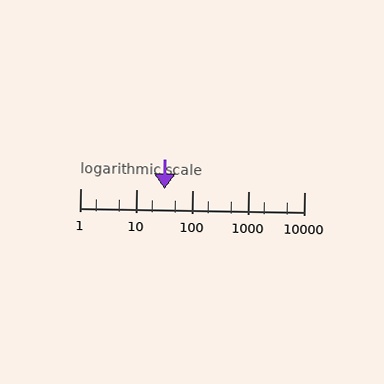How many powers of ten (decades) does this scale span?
The scale spans 4 decades, from 1 to 10000.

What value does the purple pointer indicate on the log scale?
The pointer indicates approximately 32.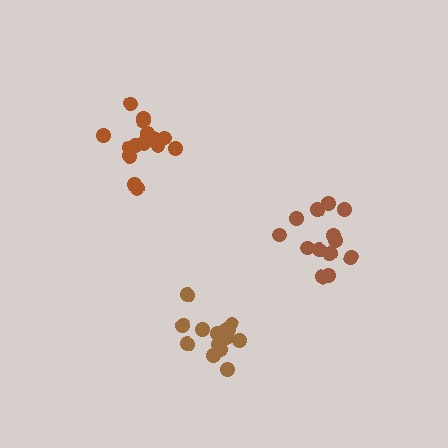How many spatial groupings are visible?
There are 3 spatial groupings.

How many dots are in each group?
Group 1: 13 dots, Group 2: 17 dots, Group 3: 14 dots (44 total).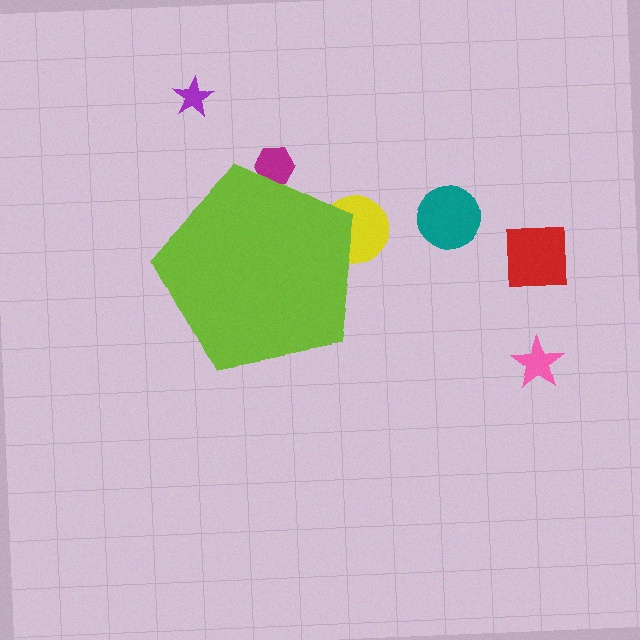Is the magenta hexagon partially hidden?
Yes, the magenta hexagon is partially hidden behind the lime pentagon.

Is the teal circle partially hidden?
No, the teal circle is fully visible.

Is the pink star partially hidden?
No, the pink star is fully visible.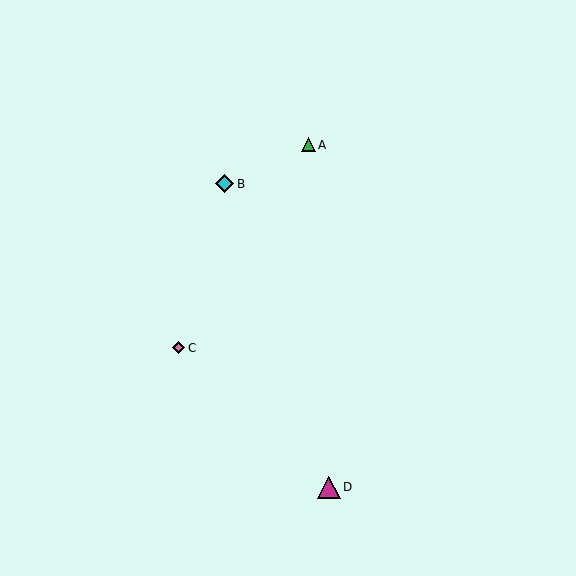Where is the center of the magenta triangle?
The center of the magenta triangle is at (329, 487).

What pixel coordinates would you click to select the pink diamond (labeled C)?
Click at (179, 348) to select the pink diamond C.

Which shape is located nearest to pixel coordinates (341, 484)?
The magenta triangle (labeled D) at (329, 487) is nearest to that location.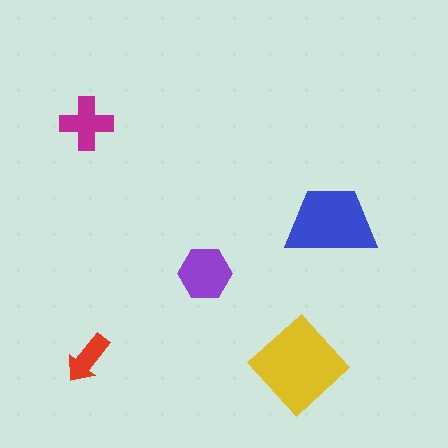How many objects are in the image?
There are 5 objects in the image.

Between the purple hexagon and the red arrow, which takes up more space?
The purple hexagon.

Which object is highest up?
The magenta cross is topmost.